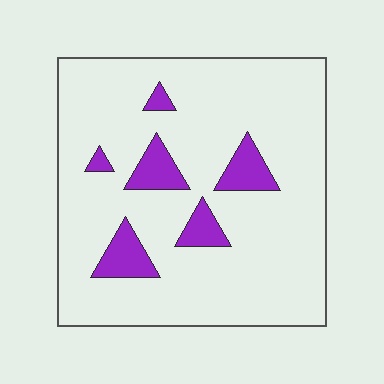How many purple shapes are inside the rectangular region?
6.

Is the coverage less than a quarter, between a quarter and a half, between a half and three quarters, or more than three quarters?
Less than a quarter.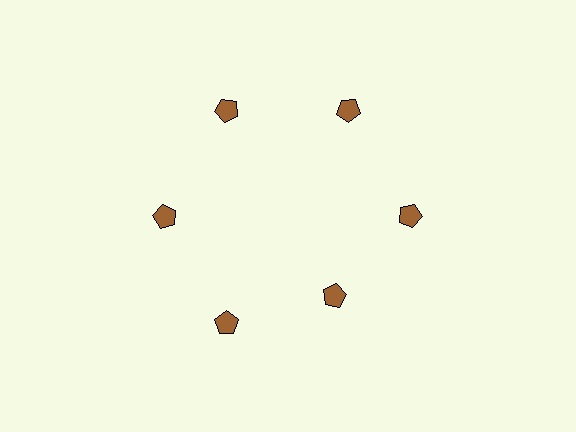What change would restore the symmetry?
The symmetry would be restored by moving it outward, back onto the ring so that all 6 pentagons sit at equal angles and equal distance from the center.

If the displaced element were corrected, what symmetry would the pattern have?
It would have 6-fold rotational symmetry — the pattern would map onto itself every 60 degrees.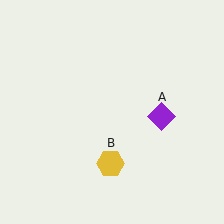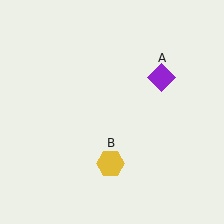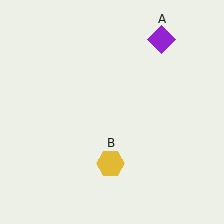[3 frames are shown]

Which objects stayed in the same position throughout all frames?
Yellow hexagon (object B) remained stationary.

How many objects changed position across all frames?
1 object changed position: purple diamond (object A).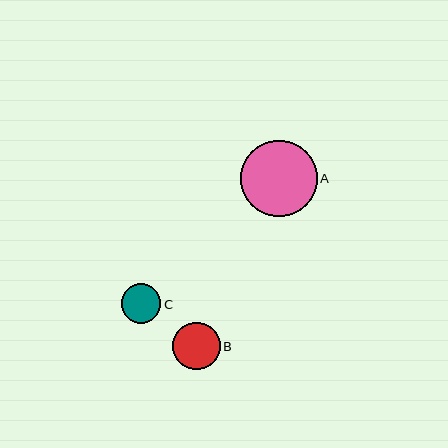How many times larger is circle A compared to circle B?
Circle A is approximately 1.6 times the size of circle B.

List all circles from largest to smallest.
From largest to smallest: A, B, C.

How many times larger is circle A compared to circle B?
Circle A is approximately 1.6 times the size of circle B.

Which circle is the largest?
Circle A is the largest with a size of approximately 77 pixels.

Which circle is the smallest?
Circle C is the smallest with a size of approximately 40 pixels.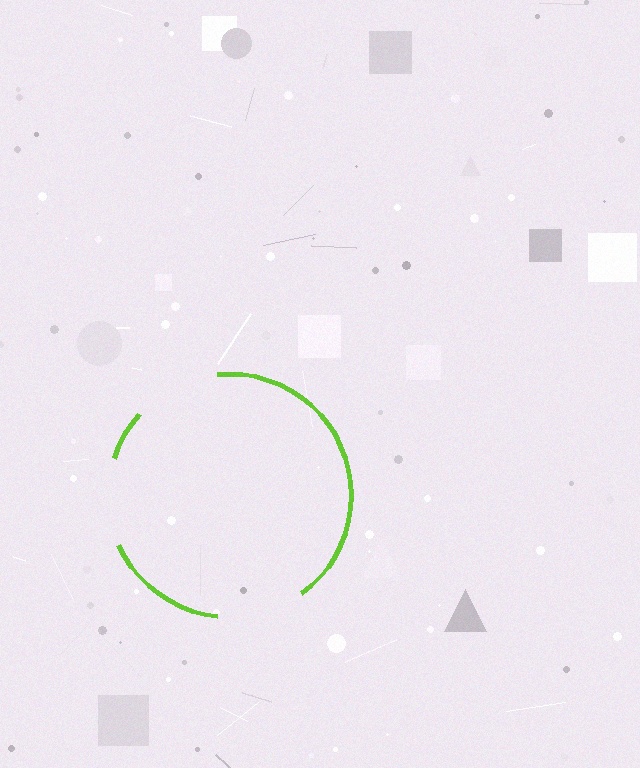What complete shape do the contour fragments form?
The contour fragments form a circle.